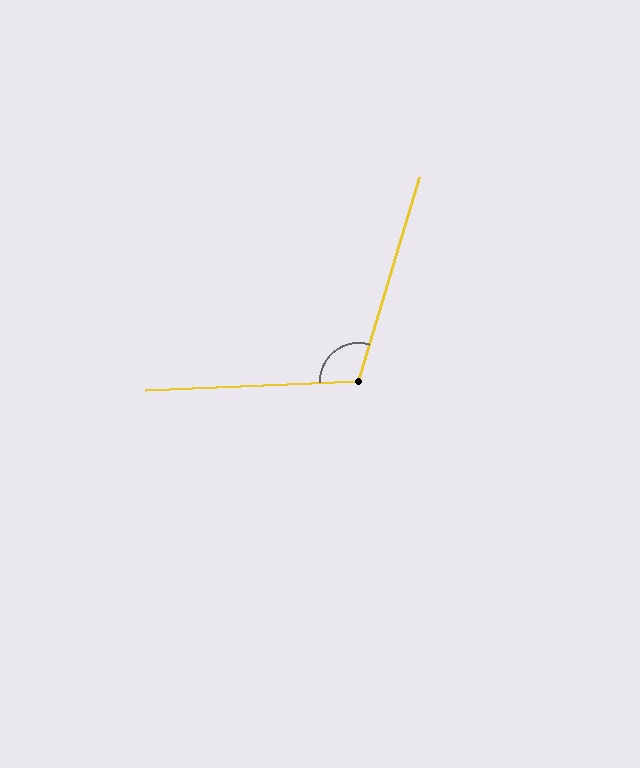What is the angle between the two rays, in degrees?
Approximately 109 degrees.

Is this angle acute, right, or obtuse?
It is obtuse.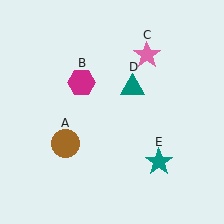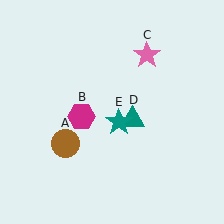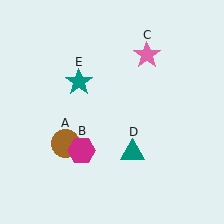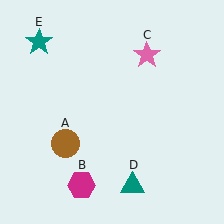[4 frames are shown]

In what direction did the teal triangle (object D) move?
The teal triangle (object D) moved down.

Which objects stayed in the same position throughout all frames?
Brown circle (object A) and pink star (object C) remained stationary.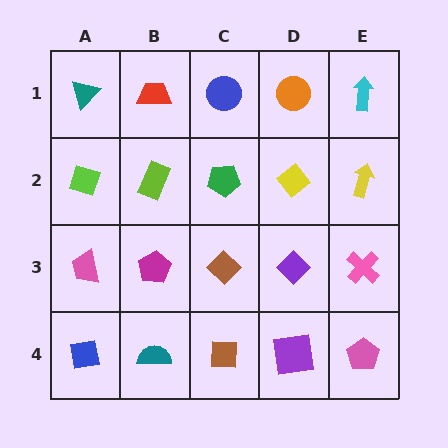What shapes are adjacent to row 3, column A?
A lime diamond (row 2, column A), a blue square (row 4, column A), a magenta pentagon (row 3, column B).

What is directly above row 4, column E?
A pink cross.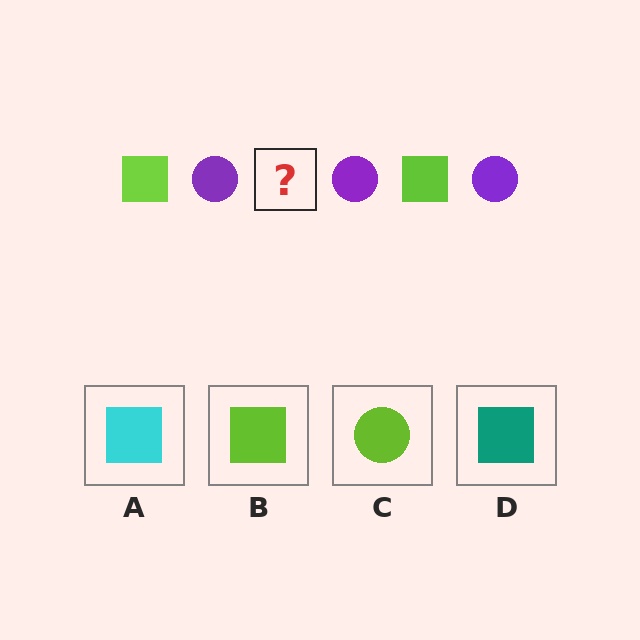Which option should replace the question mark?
Option B.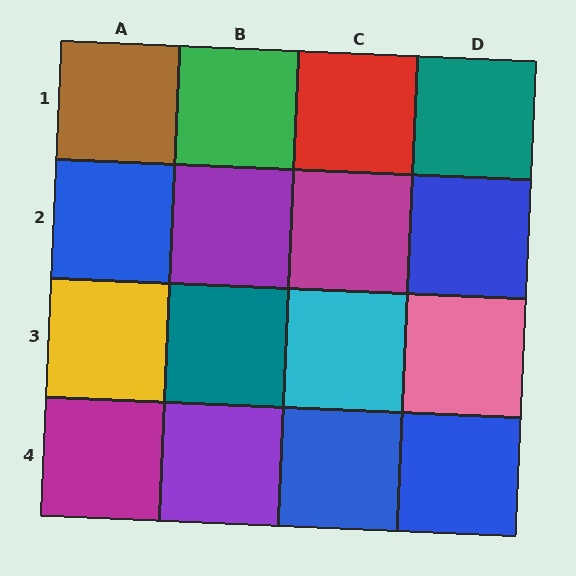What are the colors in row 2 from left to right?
Blue, purple, magenta, blue.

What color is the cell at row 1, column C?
Red.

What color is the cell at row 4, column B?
Purple.